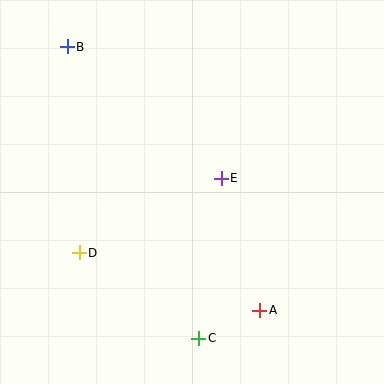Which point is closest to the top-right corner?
Point E is closest to the top-right corner.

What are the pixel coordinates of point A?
Point A is at (260, 310).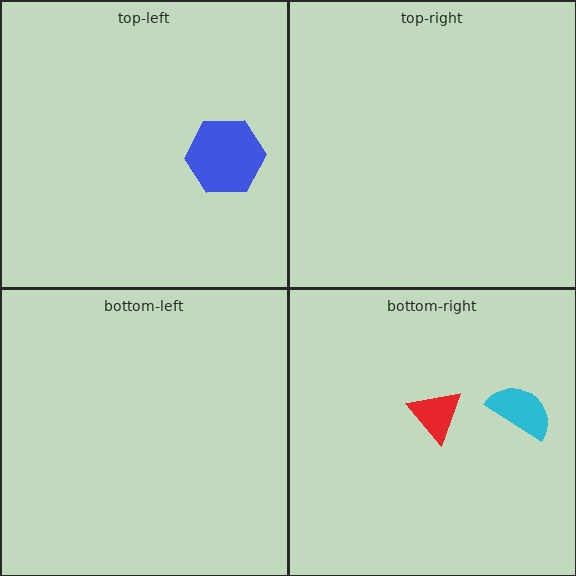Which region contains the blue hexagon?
The top-left region.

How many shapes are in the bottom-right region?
2.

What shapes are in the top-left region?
The blue hexagon.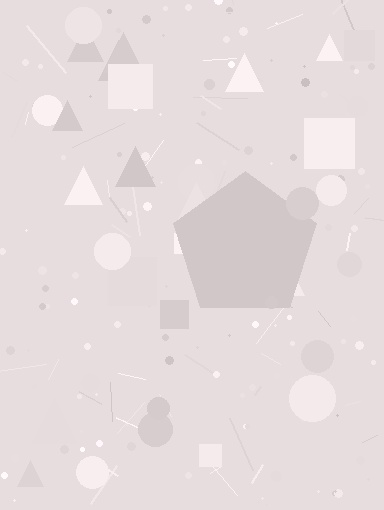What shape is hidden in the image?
A pentagon is hidden in the image.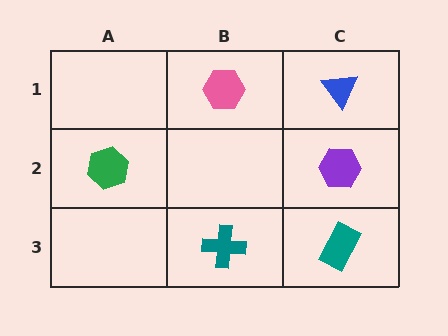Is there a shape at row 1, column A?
No, that cell is empty.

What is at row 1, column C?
A blue triangle.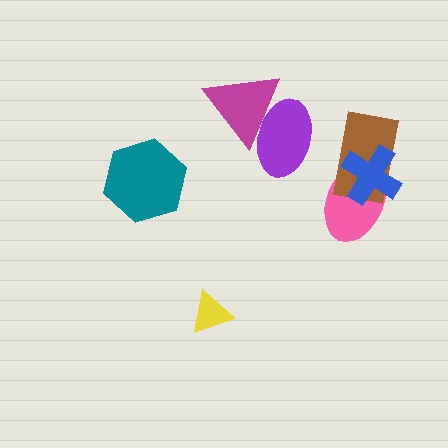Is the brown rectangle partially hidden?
Yes, it is partially covered by another shape.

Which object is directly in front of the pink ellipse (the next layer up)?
The brown rectangle is directly in front of the pink ellipse.